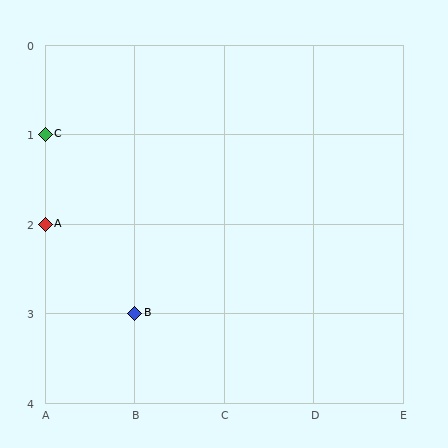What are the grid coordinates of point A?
Point A is at grid coordinates (A, 2).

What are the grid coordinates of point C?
Point C is at grid coordinates (A, 1).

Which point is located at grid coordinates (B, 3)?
Point B is at (B, 3).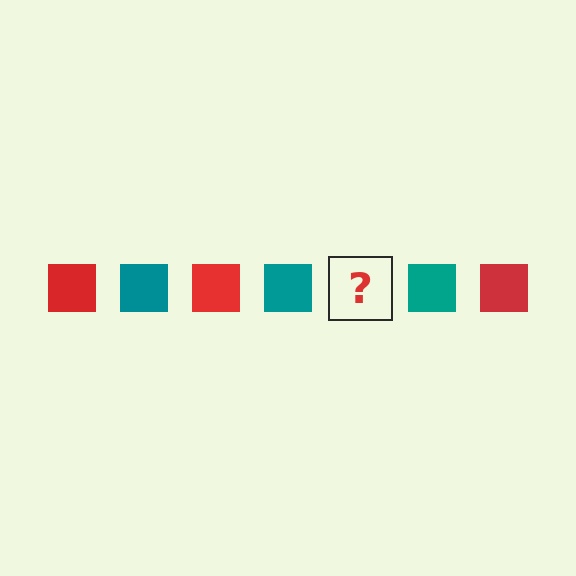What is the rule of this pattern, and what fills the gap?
The rule is that the pattern cycles through red, teal squares. The gap should be filled with a red square.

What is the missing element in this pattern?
The missing element is a red square.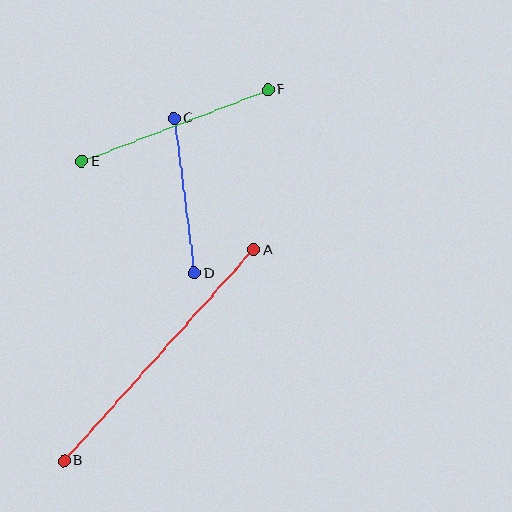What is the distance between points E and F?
The distance is approximately 199 pixels.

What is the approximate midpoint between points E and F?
The midpoint is at approximately (175, 126) pixels.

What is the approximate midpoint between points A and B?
The midpoint is at approximately (159, 355) pixels.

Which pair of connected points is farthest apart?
Points A and B are farthest apart.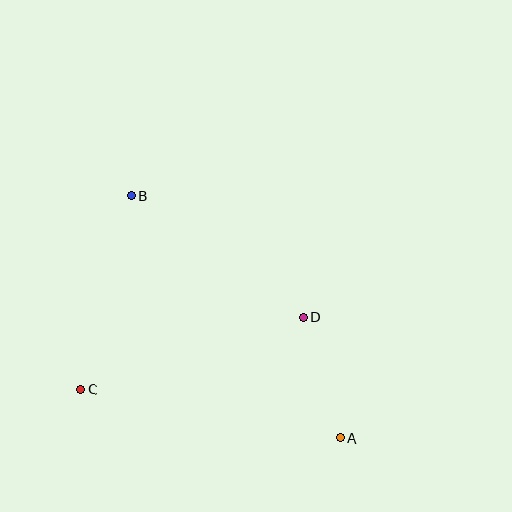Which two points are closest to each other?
Points A and D are closest to each other.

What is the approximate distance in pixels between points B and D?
The distance between B and D is approximately 211 pixels.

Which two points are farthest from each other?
Points A and B are farthest from each other.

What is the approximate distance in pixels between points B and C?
The distance between B and C is approximately 200 pixels.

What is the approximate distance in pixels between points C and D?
The distance between C and D is approximately 234 pixels.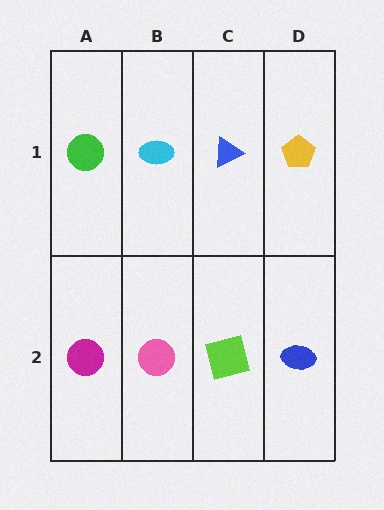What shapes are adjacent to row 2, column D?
A yellow pentagon (row 1, column D), a lime square (row 2, column C).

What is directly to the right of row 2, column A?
A pink circle.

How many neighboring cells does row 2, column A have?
2.